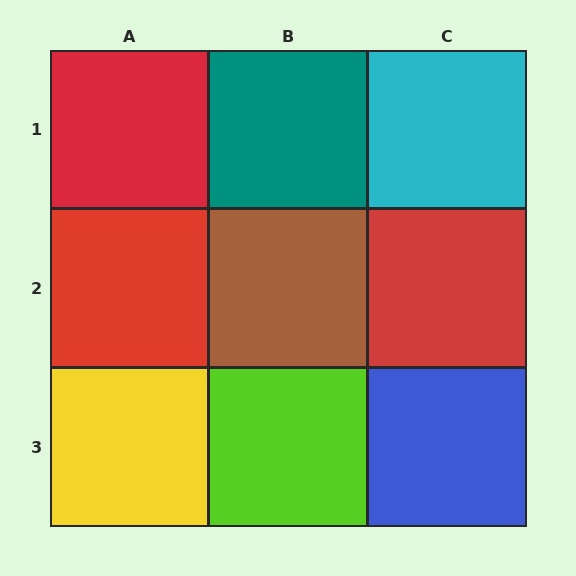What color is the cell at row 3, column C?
Blue.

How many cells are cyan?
1 cell is cyan.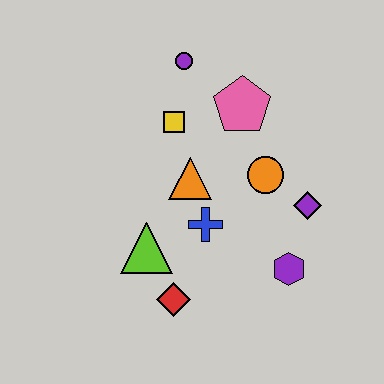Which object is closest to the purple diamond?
The orange circle is closest to the purple diamond.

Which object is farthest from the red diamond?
The purple circle is farthest from the red diamond.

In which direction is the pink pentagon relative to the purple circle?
The pink pentagon is to the right of the purple circle.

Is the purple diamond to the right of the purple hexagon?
Yes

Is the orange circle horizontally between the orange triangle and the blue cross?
No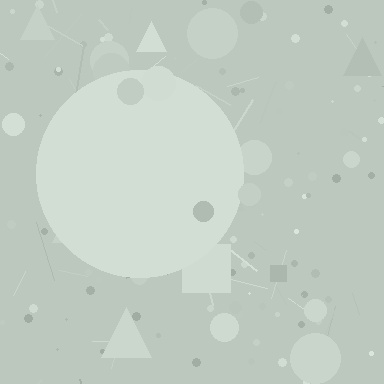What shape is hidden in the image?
A circle is hidden in the image.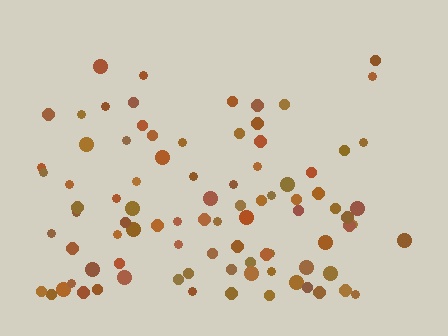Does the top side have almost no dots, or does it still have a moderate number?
Still a moderate number, just noticeably fewer than the bottom.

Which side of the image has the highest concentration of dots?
The bottom.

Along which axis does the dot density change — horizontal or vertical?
Vertical.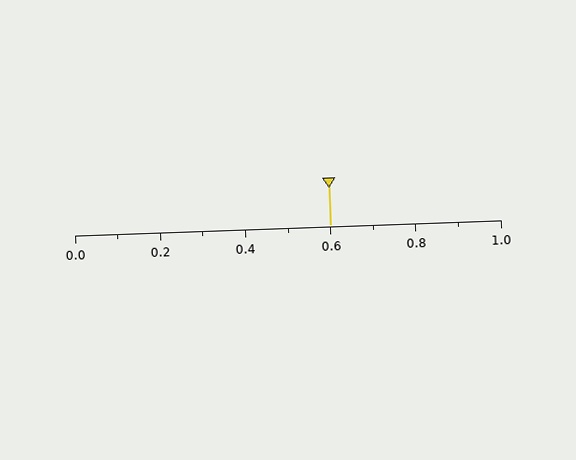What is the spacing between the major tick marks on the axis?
The major ticks are spaced 0.2 apart.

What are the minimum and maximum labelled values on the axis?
The axis runs from 0.0 to 1.0.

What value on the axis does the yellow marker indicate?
The marker indicates approximately 0.6.